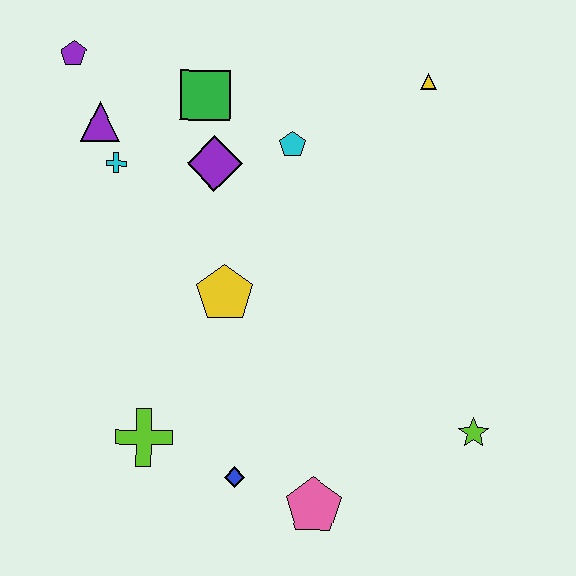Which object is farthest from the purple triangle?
The lime star is farthest from the purple triangle.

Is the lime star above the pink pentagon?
Yes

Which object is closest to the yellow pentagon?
The purple diamond is closest to the yellow pentagon.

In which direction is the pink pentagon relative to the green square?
The pink pentagon is below the green square.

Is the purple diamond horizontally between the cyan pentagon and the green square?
Yes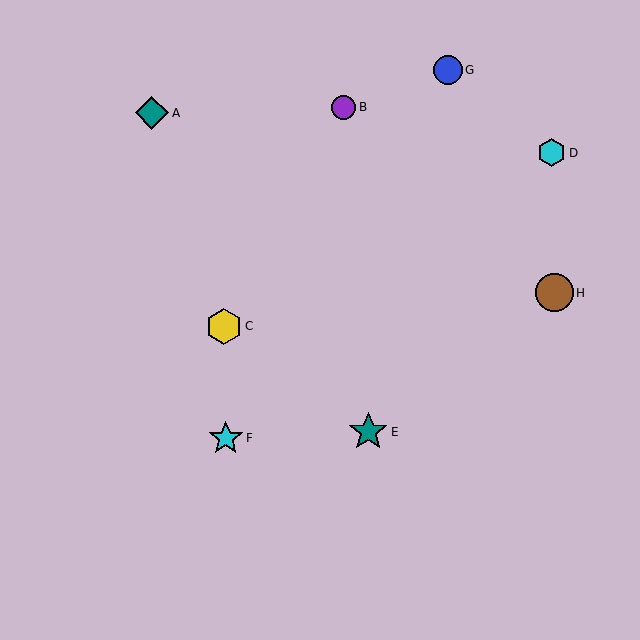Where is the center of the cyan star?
The center of the cyan star is at (226, 438).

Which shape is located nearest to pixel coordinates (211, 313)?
The yellow hexagon (labeled C) at (224, 326) is nearest to that location.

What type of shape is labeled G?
Shape G is a blue circle.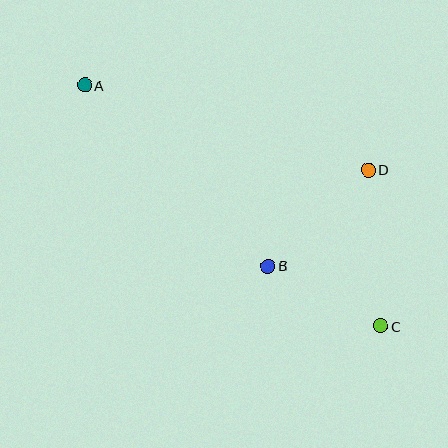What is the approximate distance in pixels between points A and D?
The distance between A and D is approximately 296 pixels.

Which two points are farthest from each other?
Points A and C are farthest from each other.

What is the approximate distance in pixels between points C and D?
The distance between C and D is approximately 156 pixels.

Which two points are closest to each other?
Points B and C are closest to each other.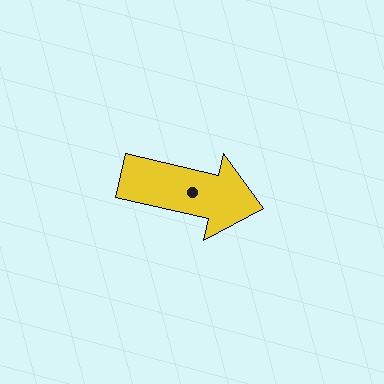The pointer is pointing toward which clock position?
Roughly 3 o'clock.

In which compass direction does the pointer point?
East.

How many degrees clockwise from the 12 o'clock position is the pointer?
Approximately 103 degrees.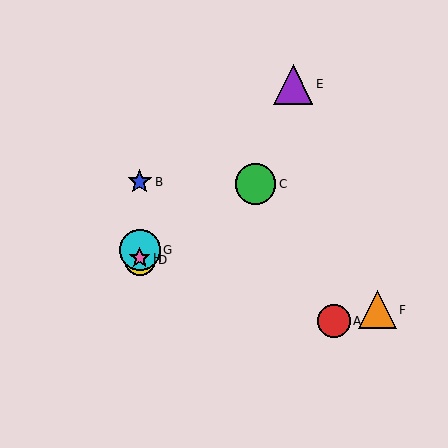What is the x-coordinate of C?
Object C is at x≈256.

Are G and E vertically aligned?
No, G is at x≈140 and E is at x≈293.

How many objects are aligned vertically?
4 objects (B, D, G, H) are aligned vertically.